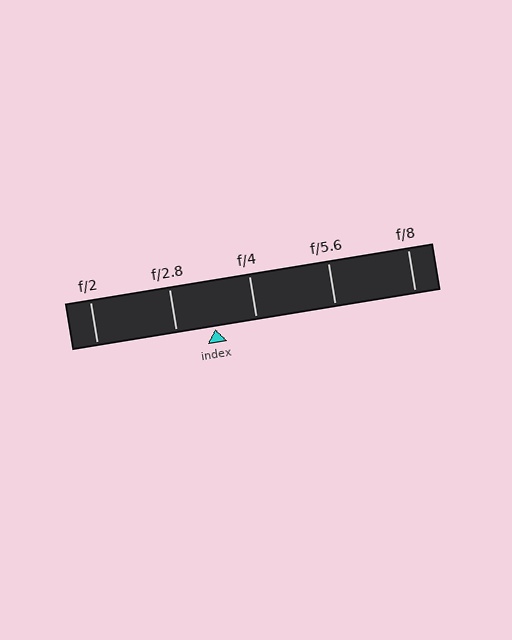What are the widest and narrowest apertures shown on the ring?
The widest aperture shown is f/2 and the narrowest is f/8.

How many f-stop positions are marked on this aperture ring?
There are 5 f-stop positions marked.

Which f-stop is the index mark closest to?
The index mark is closest to f/2.8.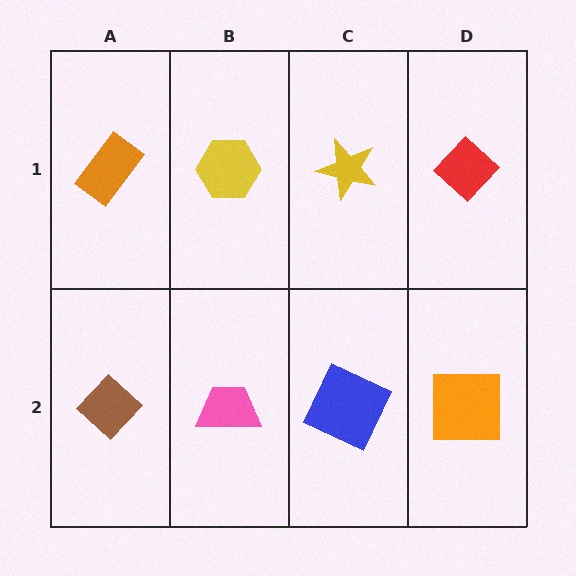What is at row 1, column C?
A yellow star.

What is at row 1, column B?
A yellow hexagon.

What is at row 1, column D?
A red diamond.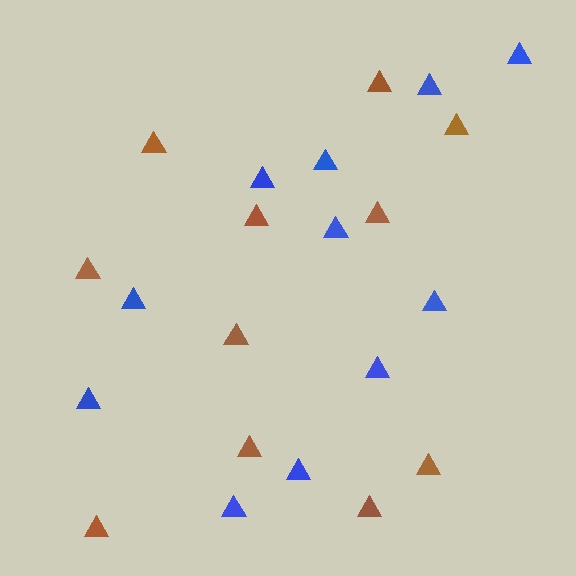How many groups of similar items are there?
There are 2 groups: one group of blue triangles (11) and one group of brown triangles (11).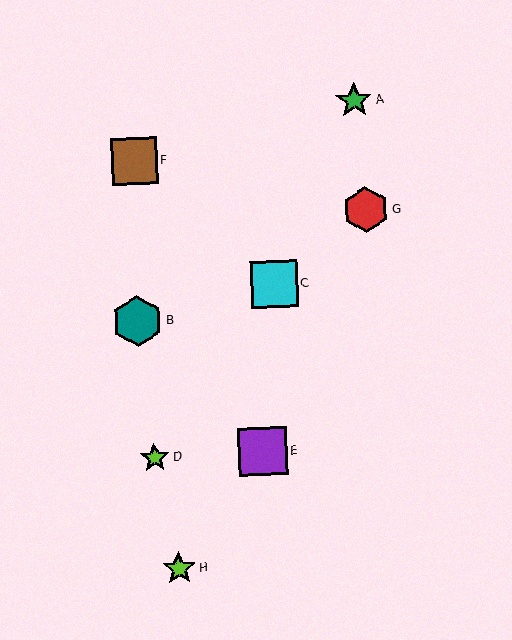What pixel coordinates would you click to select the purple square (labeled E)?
Click at (263, 451) to select the purple square E.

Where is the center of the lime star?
The center of the lime star is at (155, 458).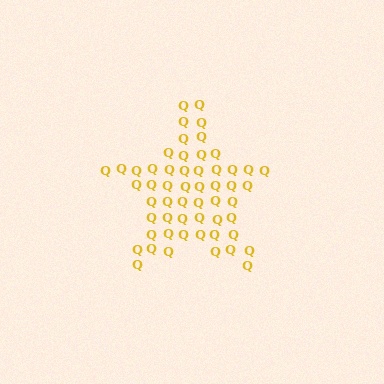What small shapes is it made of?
It is made of small letter Q's.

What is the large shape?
The large shape is a star.